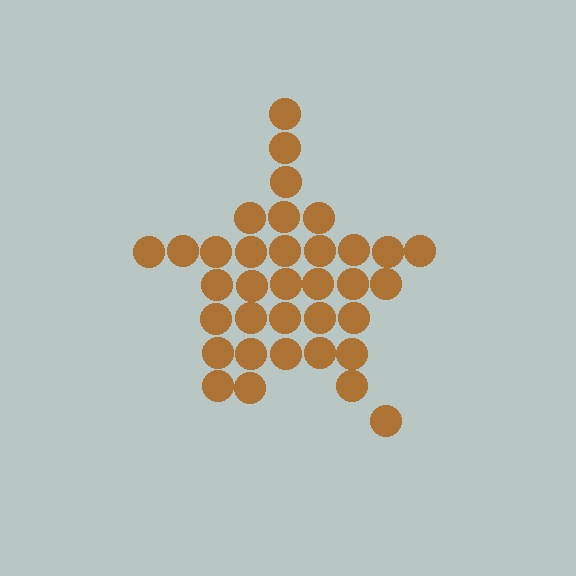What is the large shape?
The large shape is a star.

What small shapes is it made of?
It is made of small circles.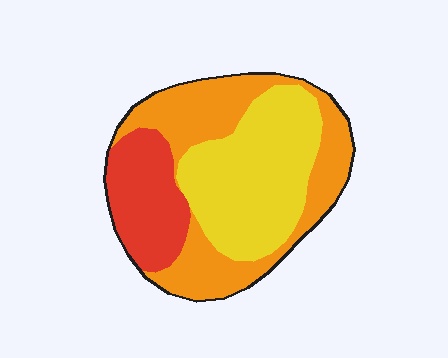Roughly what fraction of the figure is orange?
Orange takes up about two fifths (2/5) of the figure.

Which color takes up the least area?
Red, at roughly 20%.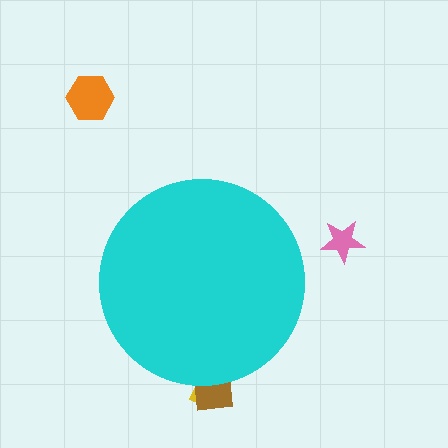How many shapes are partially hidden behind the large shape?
2 shapes are partially hidden.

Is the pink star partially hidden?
No, the pink star is fully visible.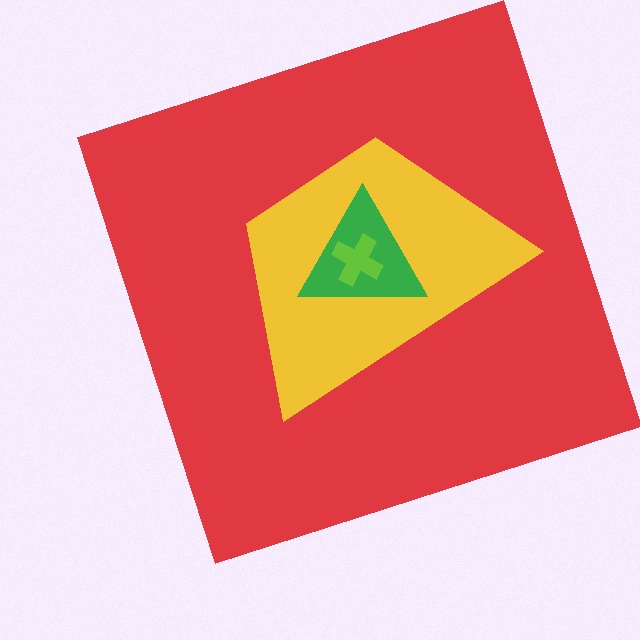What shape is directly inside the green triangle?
The lime cross.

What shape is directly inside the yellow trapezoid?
The green triangle.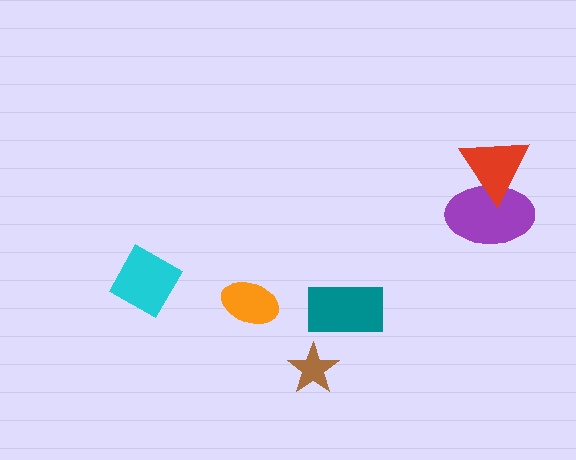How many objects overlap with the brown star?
0 objects overlap with the brown star.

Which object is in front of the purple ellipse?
The red triangle is in front of the purple ellipse.